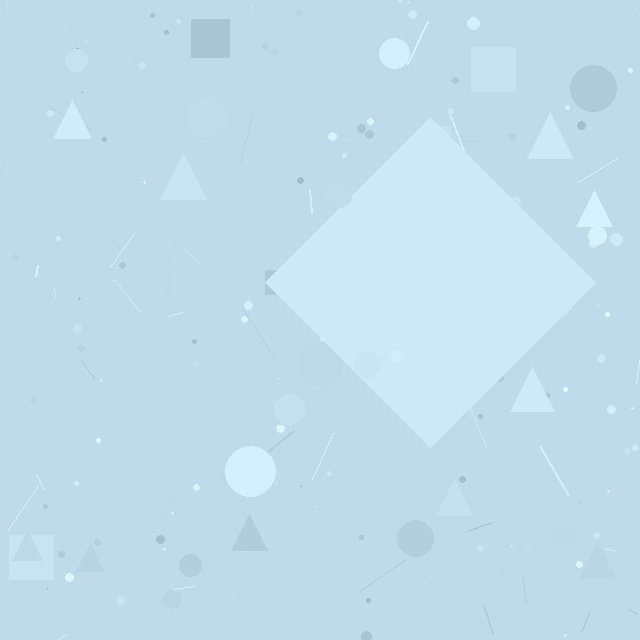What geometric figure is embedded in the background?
A diamond is embedded in the background.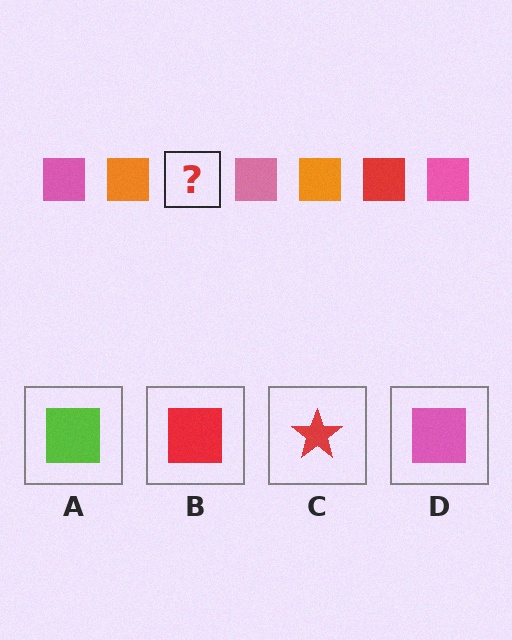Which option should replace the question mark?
Option B.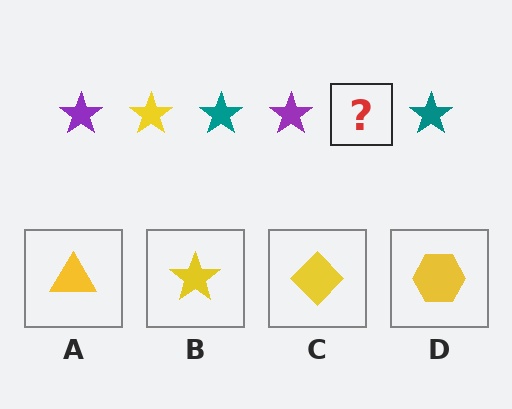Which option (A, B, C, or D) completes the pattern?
B.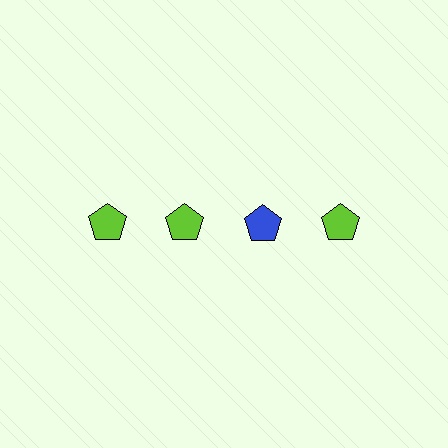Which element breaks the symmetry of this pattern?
The blue pentagon in the top row, center column breaks the symmetry. All other shapes are lime pentagons.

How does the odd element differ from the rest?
It has a different color: blue instead of lime.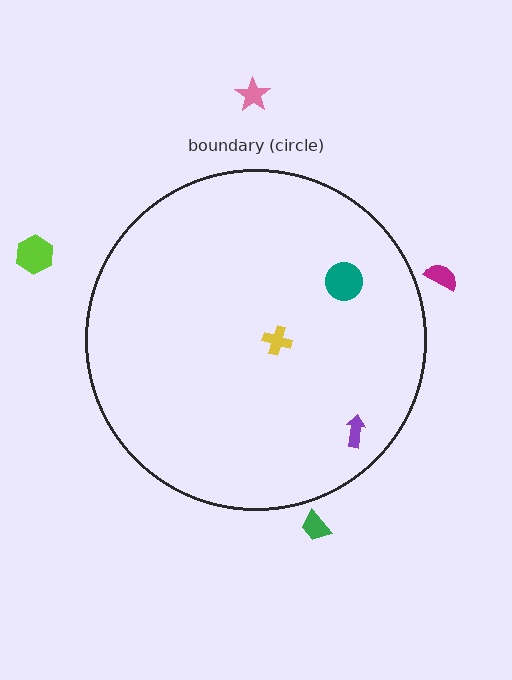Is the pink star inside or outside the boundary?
Outside.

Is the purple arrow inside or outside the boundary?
Inside.